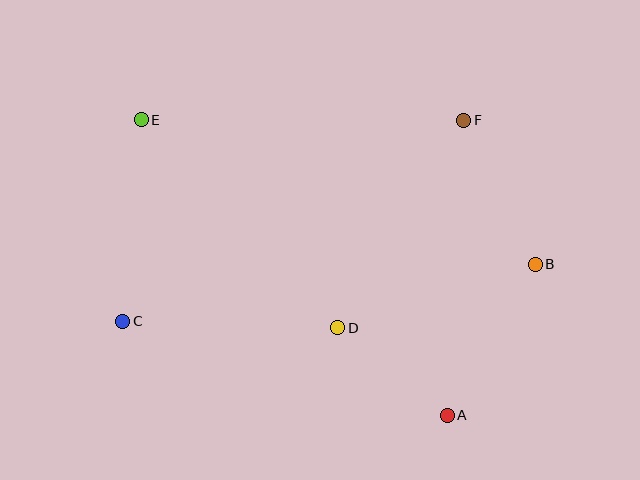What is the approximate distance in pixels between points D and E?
The distance between D and E is approximately 286 pixels.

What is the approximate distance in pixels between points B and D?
The distance between B and D is approximately 207 pixels.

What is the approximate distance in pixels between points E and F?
The distance between E and F is approximately 323 pixels.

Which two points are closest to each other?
Points A and D are closest to each other.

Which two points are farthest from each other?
Points A and E are farthest from each other.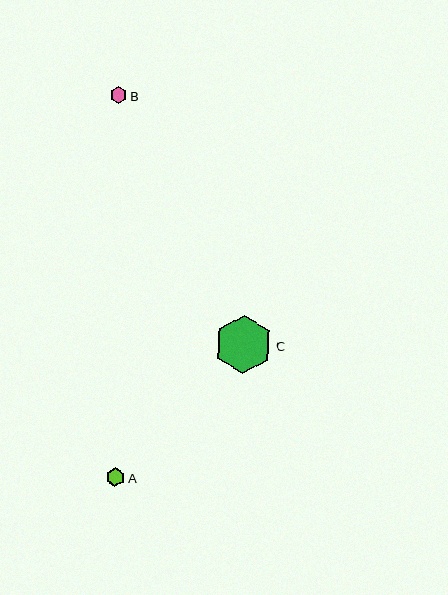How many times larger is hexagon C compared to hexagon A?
Hexagon C is approximately 3.2 times the size of hexagon A.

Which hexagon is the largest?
Hexagon C is the largest with a size of approximately 58 pixels.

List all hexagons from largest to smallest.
From largest to smallest: C, A, B.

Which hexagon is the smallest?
Hexagon B is the smallest with a size of approximately 17 pixels.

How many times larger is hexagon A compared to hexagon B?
Hexagon A is approximately 1.1 times the size of hexagon B.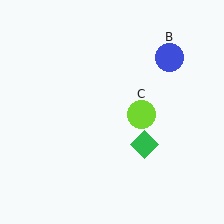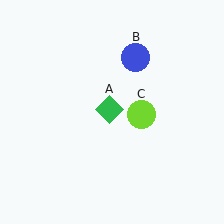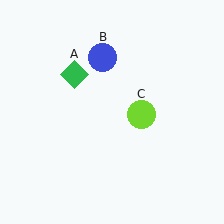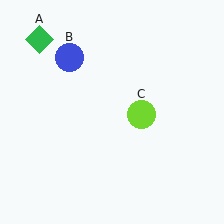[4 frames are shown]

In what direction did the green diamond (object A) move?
The green diamond (object A) moved up and to the left.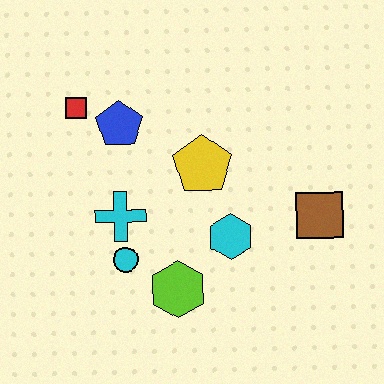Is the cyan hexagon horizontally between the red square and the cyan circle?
No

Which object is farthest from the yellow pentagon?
The red square is farthest from the yellow pentagon.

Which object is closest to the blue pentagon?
The red square is closest to the blue pentagon.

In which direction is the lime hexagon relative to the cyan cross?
The lime hexagon is below the cyan cross.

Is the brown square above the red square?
No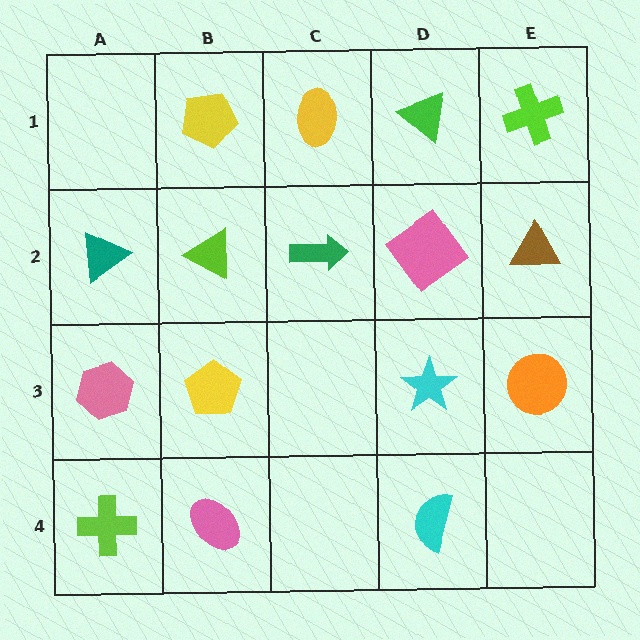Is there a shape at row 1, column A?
No, that cell is empty.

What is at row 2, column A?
A teal triangle.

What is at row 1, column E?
A lime cross.